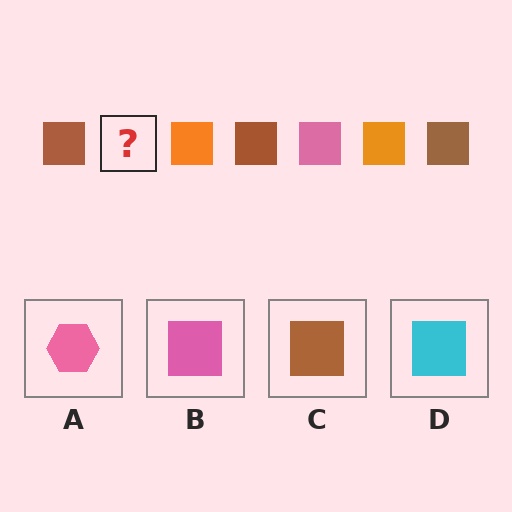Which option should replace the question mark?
Option B.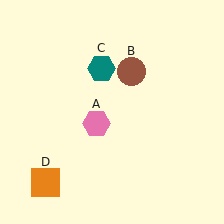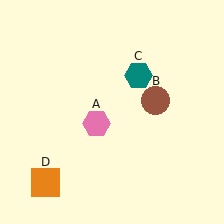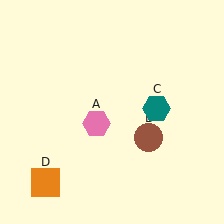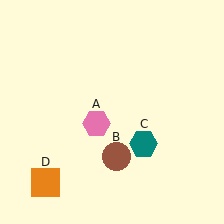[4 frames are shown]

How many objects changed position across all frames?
2 objects changed position: brown circle (object B), teal hexagon (object C).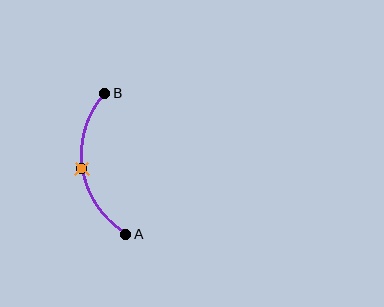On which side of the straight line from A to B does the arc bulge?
The arc bulges to the left of the straight line connecting A and B.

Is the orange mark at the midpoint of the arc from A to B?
Yes. The orange mark lies on the arc at equal arc-length from both A and B — it is the arc midpoint.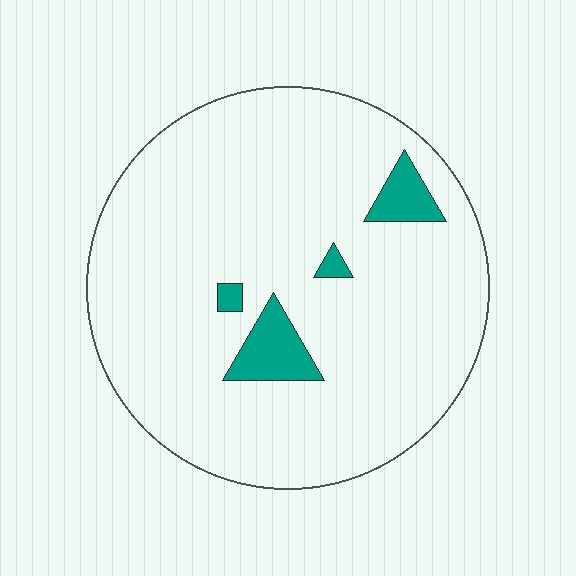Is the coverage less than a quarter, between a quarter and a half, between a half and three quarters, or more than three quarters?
Less than a quarter.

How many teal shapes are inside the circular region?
4.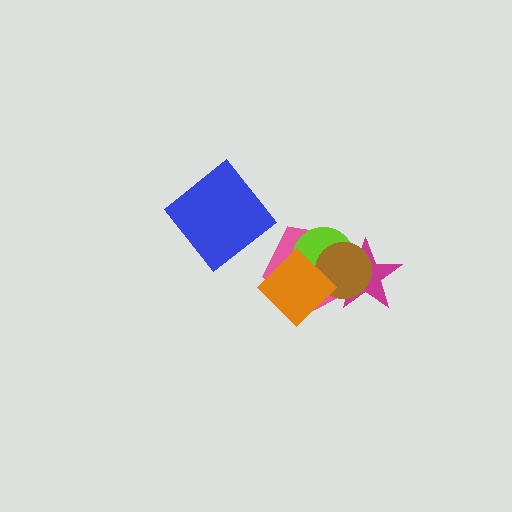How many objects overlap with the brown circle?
4 objects overlap with the brown circle.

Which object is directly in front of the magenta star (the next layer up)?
The brown circle is directly in front of the magenta star.